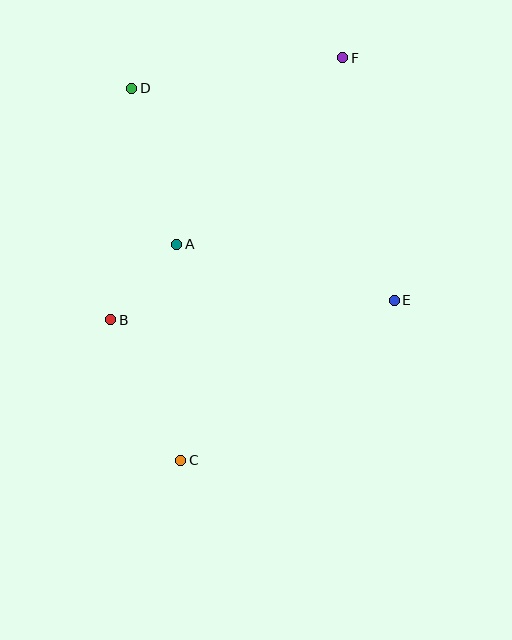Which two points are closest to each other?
Points A and B are closest to each other.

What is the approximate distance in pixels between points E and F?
The distance between E and F is approximately 248 pixels.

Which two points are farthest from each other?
Points C and F are farthest from each other.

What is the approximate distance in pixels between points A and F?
The distance between A and F is approximately 250 pixels.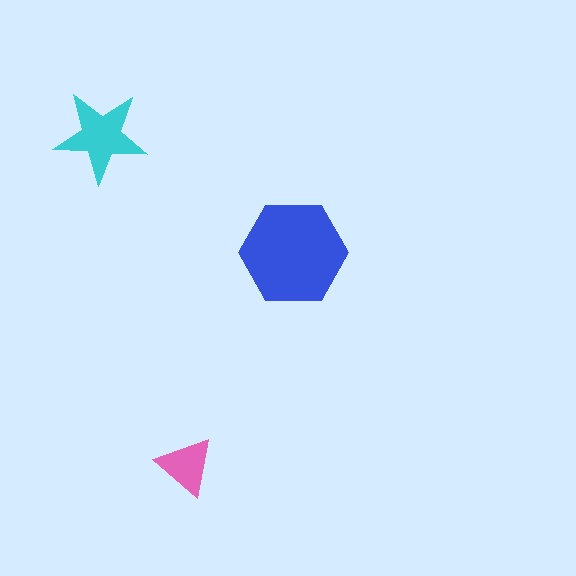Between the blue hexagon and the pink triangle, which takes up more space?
The blue hexagon.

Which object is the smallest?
The pink triangle.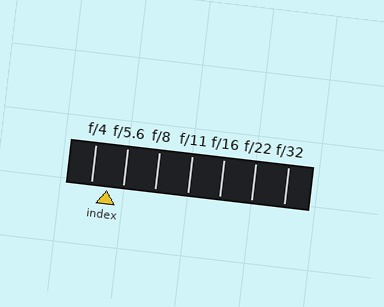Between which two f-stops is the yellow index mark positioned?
The index mark is between f/4 and f/5.6.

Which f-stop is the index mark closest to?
The index mark is closest to f/5.6.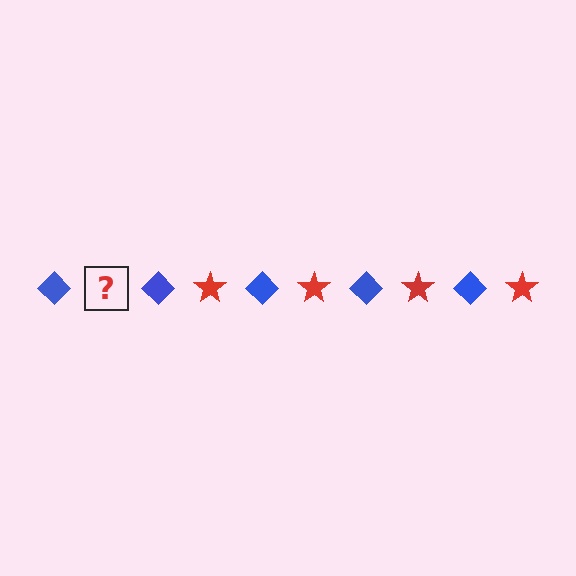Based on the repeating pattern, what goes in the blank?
The blank should be a red star.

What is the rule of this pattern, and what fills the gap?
The rule is that the pattern alternates between blue diamond and red star. The gap should be filled with a red star.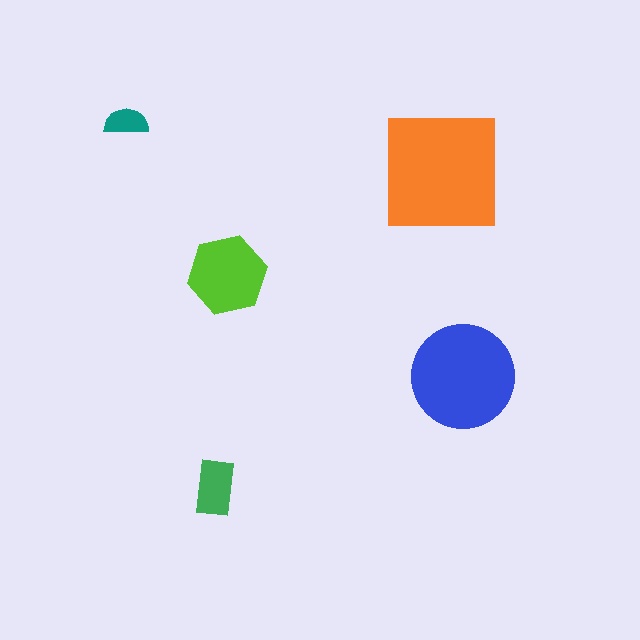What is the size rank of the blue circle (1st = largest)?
2nd.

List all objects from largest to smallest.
The orange square, the blue circle, the lime hexagon, the green rectangle, the teal semicircle.